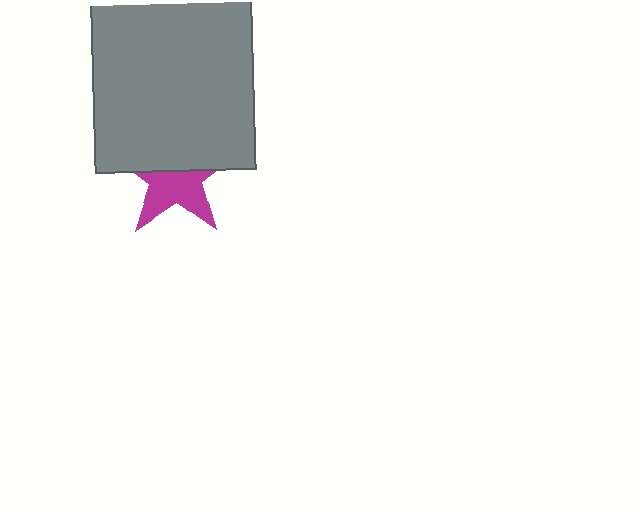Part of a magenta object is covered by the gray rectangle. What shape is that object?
It is a star.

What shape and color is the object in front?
The object in front is a gray rectangle.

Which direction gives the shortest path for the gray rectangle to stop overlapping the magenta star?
Moving up gives the shortest separation.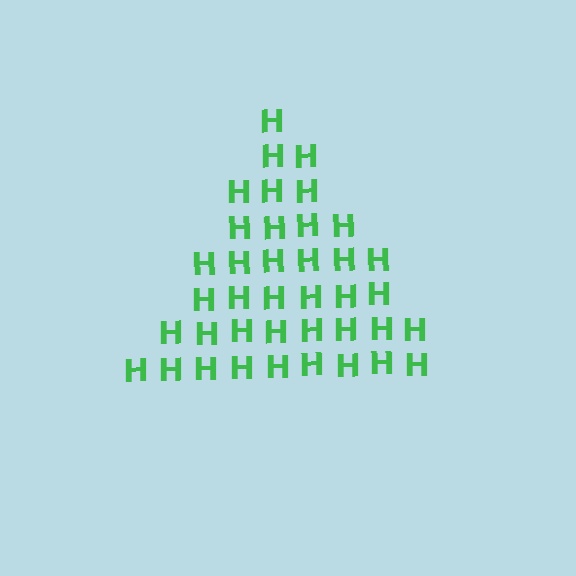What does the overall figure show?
The overall figure shows a triangle.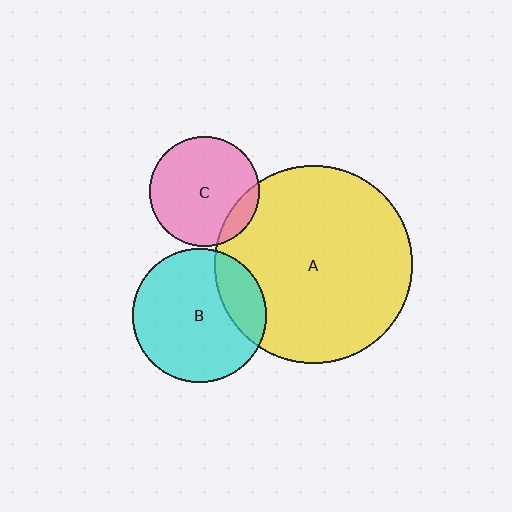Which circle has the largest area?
Circle A (yellow).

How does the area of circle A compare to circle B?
Approximately 2.2 times.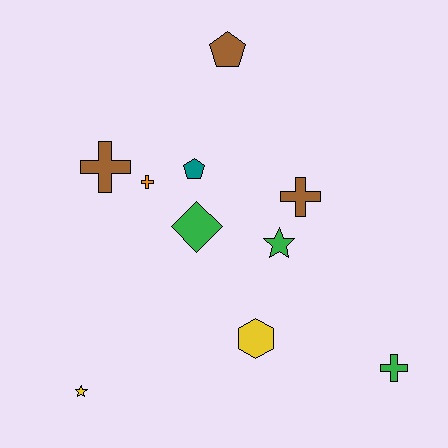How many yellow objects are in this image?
There are 2 yellow objects.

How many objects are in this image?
There are 10 objects.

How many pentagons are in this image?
There are 2 pentagons.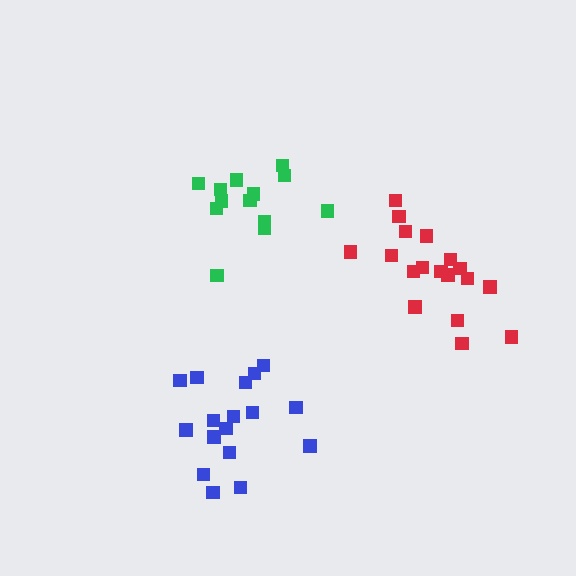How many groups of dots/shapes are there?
There are 3 groups.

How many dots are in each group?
Group 1: 17 dots, Group 2: 13 dots, Group 3: 18 dots (48 total).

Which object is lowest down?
The blue cluster is bottommost.